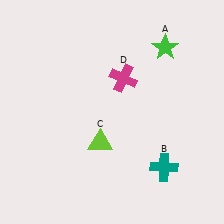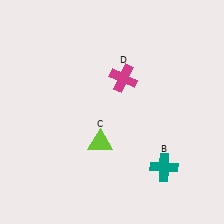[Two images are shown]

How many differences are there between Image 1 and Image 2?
There is 1 difference between the two images.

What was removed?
The green star (A) was removed in Image 2.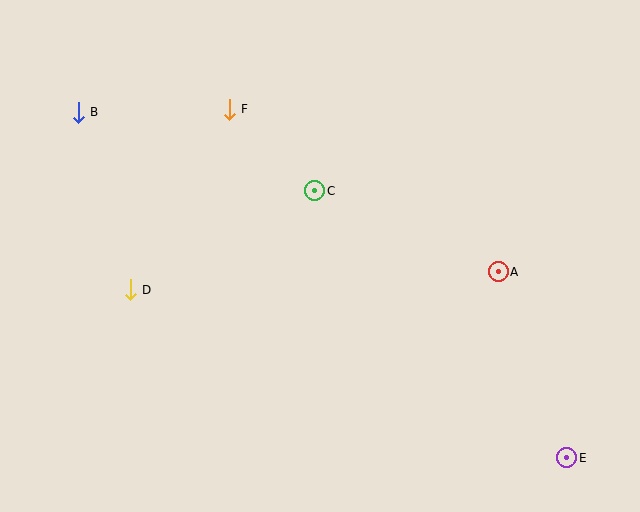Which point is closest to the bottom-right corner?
Point E is closest to the bottom-right corner.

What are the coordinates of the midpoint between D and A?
The midpoint between D and A is at (314, 281).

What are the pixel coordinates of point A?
Point A is at (498, 272).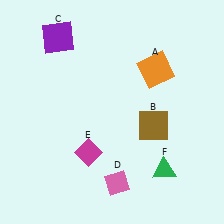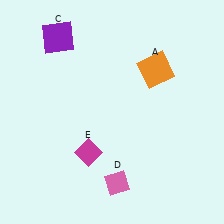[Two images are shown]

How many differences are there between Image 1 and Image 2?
There are 2 differences between the two images.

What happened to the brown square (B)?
The brown square (B) was removed in Image 2. It was in the bottom-right area of Image 1.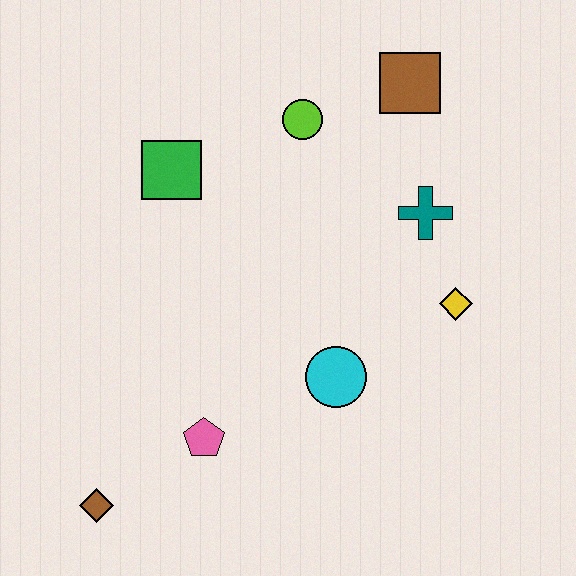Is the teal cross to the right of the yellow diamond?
No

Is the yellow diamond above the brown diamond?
Yes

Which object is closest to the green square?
The lime circle is closest to the green square.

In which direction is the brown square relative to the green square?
The brown square is to the right of the green square.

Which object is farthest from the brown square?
The brown diamond is farthest from the brown square.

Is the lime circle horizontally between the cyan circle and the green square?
Yes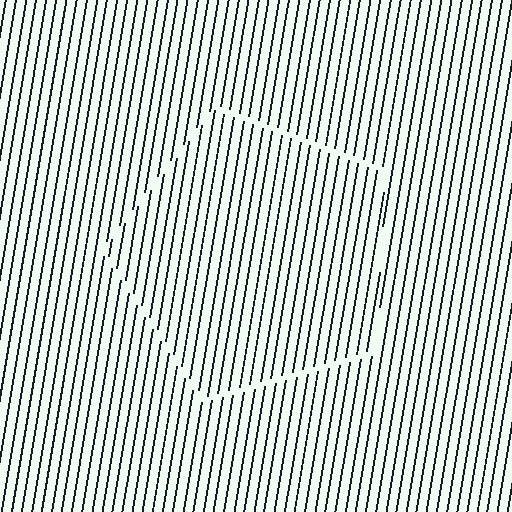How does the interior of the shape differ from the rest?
The interior of the shape contains the same grating, shifted by half a period — the contour is defined by the phase discontinuity where line-ends from the inner and outer gratings abut.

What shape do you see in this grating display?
An illusory pentagon. The interior of the shape contains the same grating, shifted by half a period — the contour is defined by the phase discontinuity where line-ends from the inner and outer gratings abut.